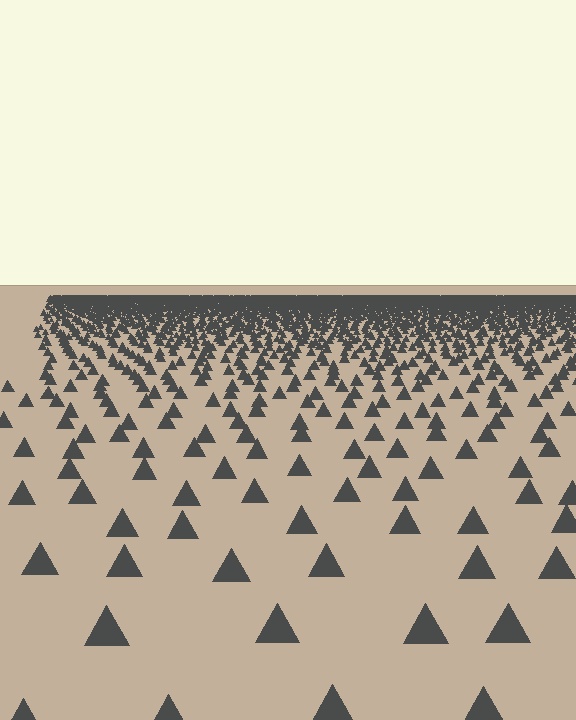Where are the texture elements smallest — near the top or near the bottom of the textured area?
Near the top.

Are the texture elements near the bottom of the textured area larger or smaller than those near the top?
Larger. Near the bottom, elements are closer to the viewer and appear at a bigger on-screen size.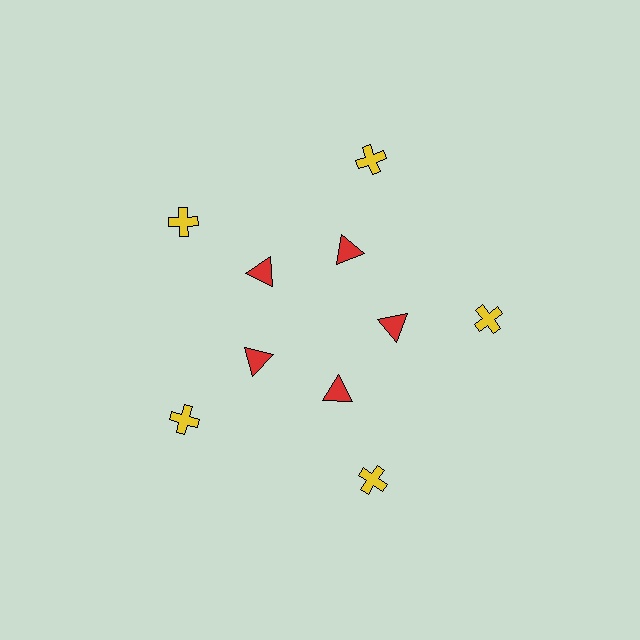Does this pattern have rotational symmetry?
Yes, this pattern has 5-fold rotational symmetry. It looks the same after rotating 72 degrees around the center.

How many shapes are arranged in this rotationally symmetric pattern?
There are 10 shapes, arranged in 5 groups of 2.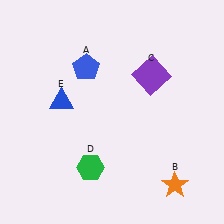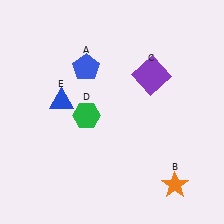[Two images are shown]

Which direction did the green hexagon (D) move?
The green hexagon (D) moved up.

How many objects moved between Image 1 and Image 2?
1 object moved between the two images.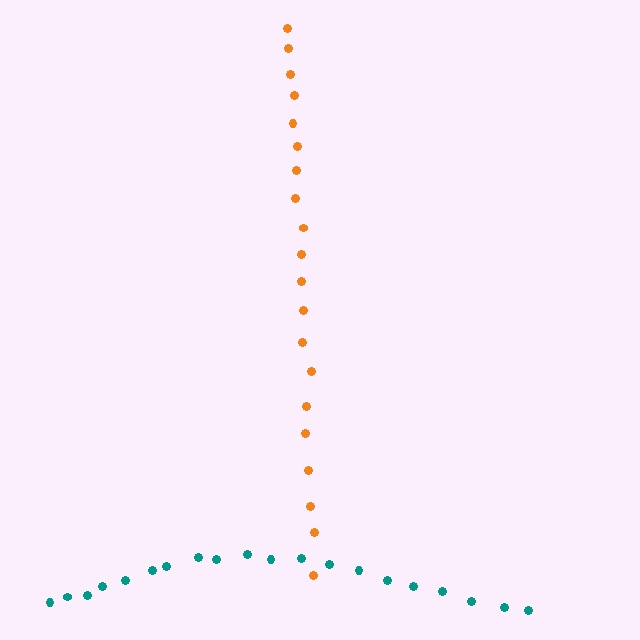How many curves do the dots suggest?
There are 2 distinct paths.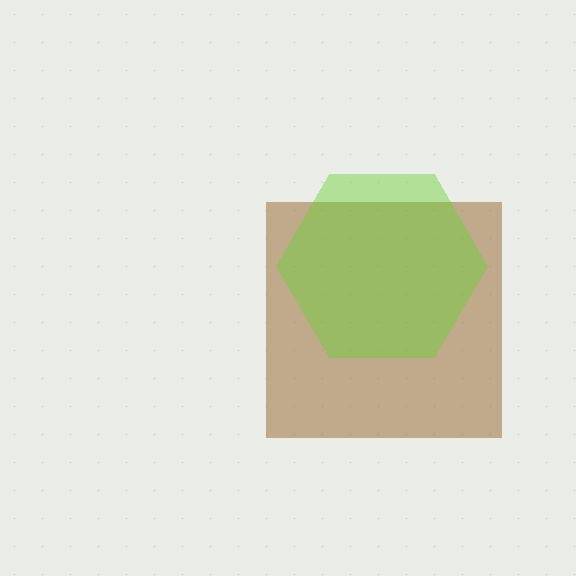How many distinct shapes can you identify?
There are 2 distinct shapes: a brown square, a lime hexagon.